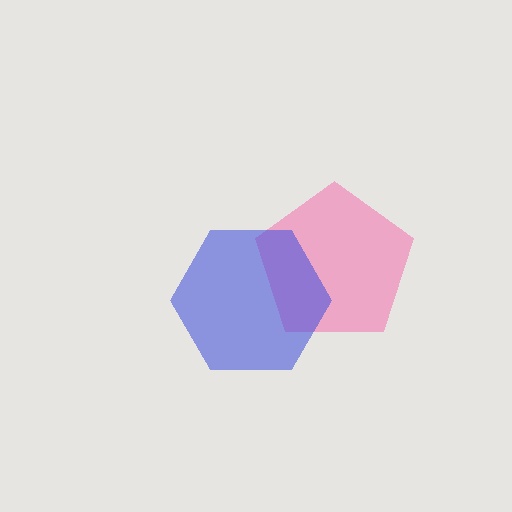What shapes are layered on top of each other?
The layered shapes are: a pink pentagon, a blue hexagon.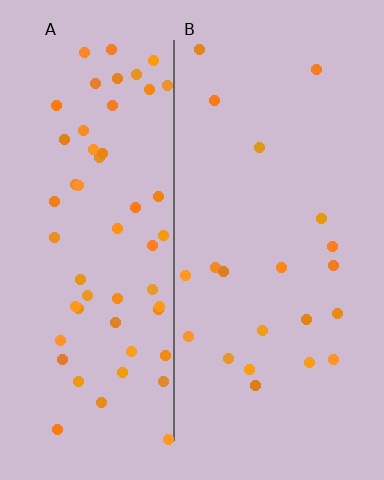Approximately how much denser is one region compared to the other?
Approximately 2.8× — region A over region B.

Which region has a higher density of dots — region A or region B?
A (the left).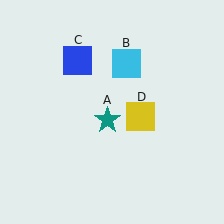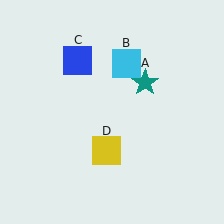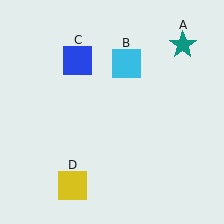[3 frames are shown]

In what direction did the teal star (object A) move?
The teal star (object A) moved up and to the right.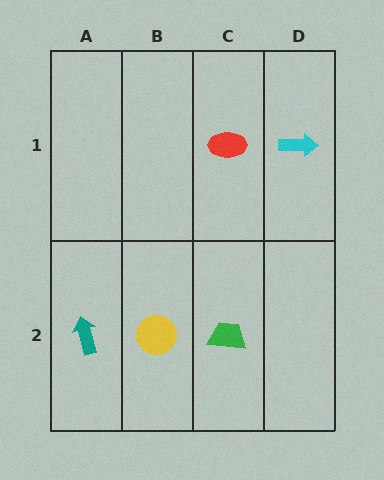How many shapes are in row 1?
2 shapes.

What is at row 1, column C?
A red ellipse.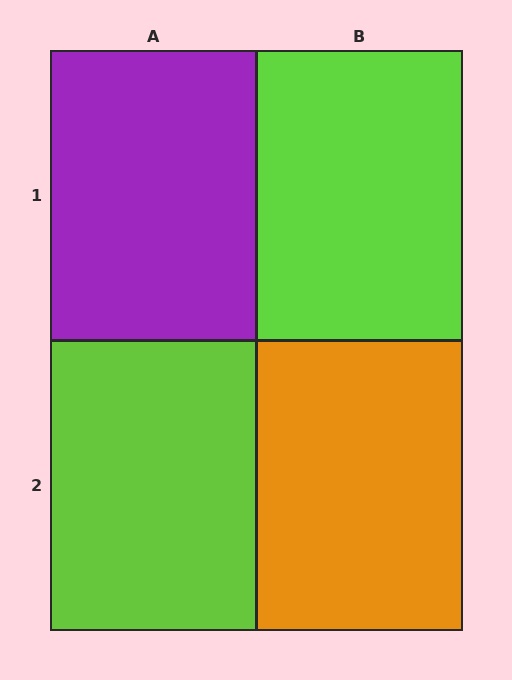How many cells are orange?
1 cell is orange.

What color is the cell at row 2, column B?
Orange.